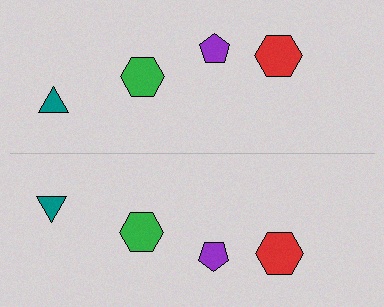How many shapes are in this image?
There are 8 shapes in this image.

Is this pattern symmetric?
Yes, this pattern has bilateral (reflection) symmetry.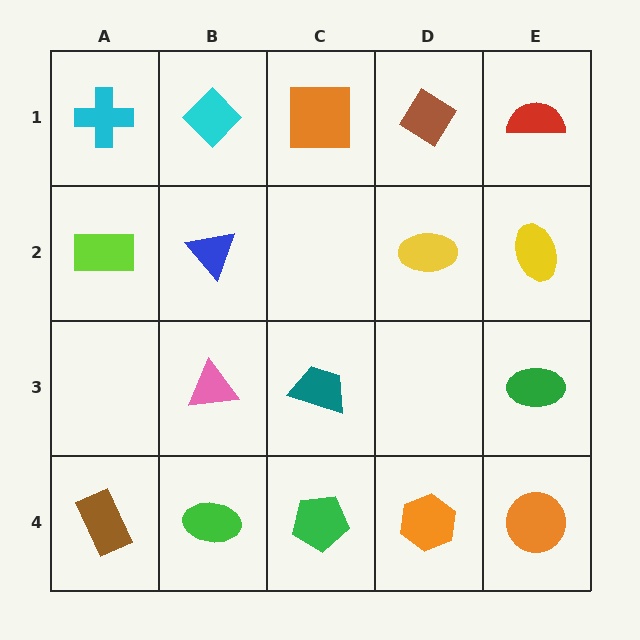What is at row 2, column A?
A lime rectangle.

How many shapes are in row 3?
3 shapes.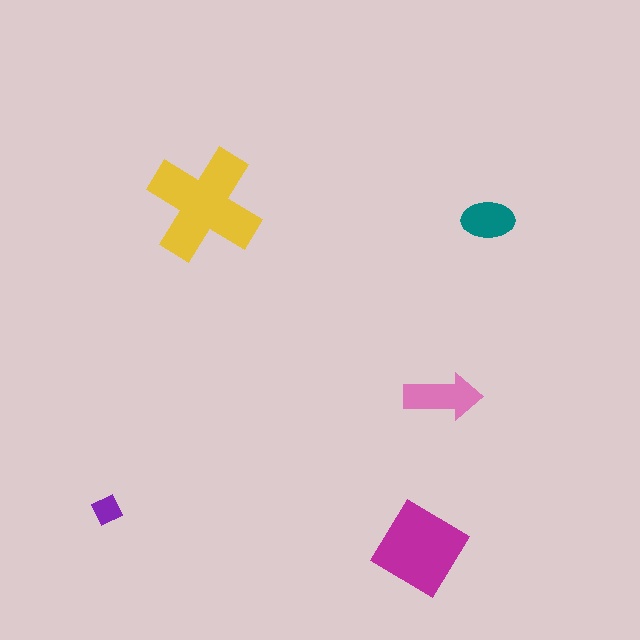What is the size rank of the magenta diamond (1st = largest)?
2nd.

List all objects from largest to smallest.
The yellow cross, the magenta diamond, the pink arrow, the teal ellipse, the purple diamond.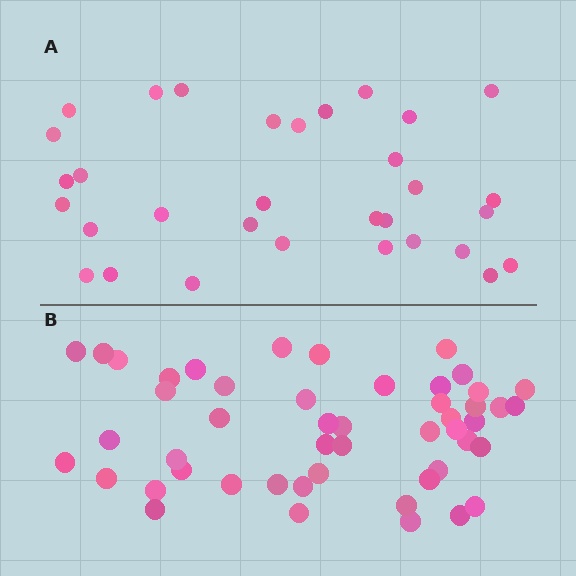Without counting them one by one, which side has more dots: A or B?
Region B (the bottom region) has more dots.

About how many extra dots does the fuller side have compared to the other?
Region B has approximately 15 more dots than region A.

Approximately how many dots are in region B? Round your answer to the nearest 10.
About 50 dots. (The exact count is 49, which rounds to 50.)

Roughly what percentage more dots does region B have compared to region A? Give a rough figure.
About 55% more.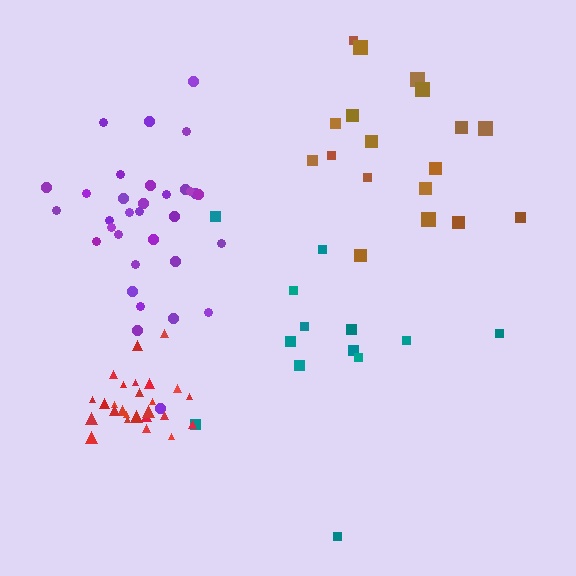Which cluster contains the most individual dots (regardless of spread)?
Purple (33).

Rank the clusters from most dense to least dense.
red, purple, brown, teal.